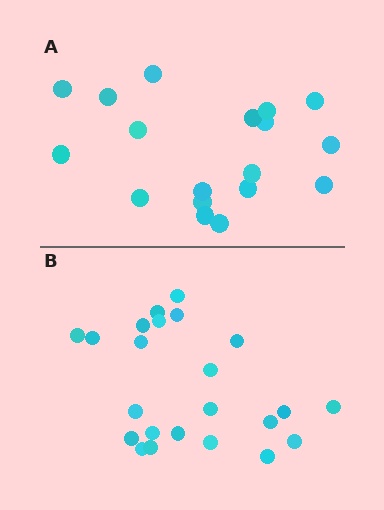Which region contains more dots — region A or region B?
Region B (the bottom region) has more dots.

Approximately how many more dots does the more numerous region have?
Region B has about 5 more dots than region A.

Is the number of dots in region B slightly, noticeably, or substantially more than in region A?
Region B has noticeably more, but not dramatically so. The ratio is roughly 1.3 to 1.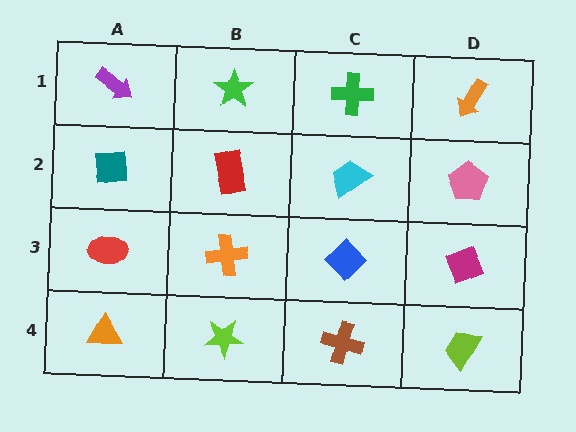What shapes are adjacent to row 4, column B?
An orange cross (row 3, column B), an orange triangle (row 4, column A), a brown cross (row 4, column C).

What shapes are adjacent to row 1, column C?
A cyan trapezoid (row 2, column C), a green star (row 1, column B), an orange arrow (row 1, column D).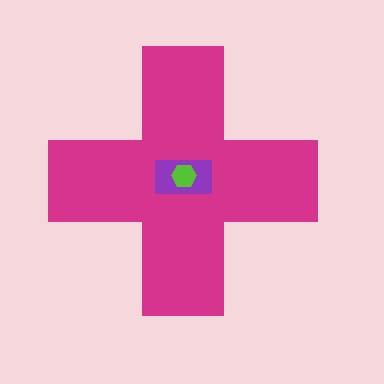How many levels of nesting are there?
3.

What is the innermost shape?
The lime hexagon.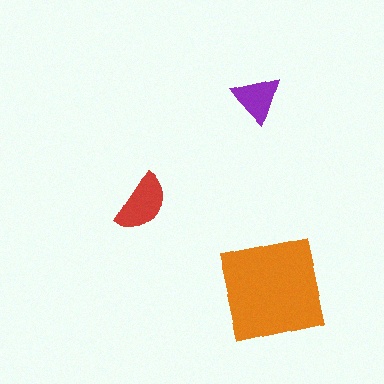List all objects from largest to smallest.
The orange square, the red semicircle, the purple triangle.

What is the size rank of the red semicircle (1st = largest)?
2nd.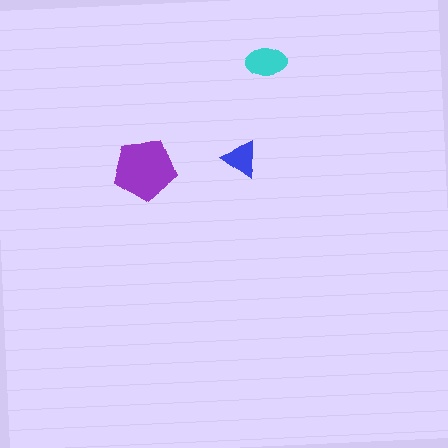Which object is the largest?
The purple pentagon.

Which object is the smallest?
The blue triangle.